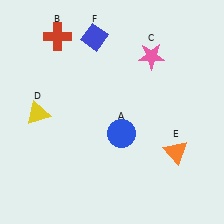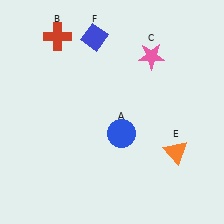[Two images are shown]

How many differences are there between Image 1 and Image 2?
There is 1 difference between the two images.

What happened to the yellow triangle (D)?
The yellow triangle (D) was removed in Image 2. It was in the bottom-left area of Image 1.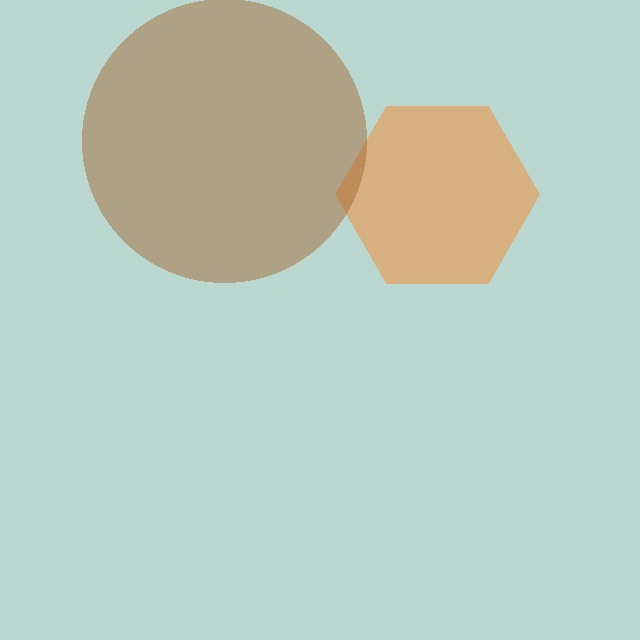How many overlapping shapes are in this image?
There are 2 overlapping shapes in the image.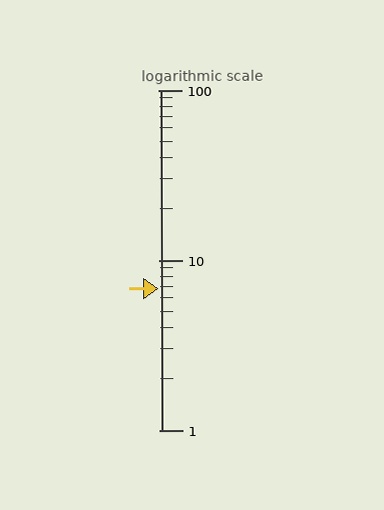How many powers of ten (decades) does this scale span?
The scale spans 2 decades, from 1 to 100.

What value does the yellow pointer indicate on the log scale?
The pointer indicates approximately 6.8.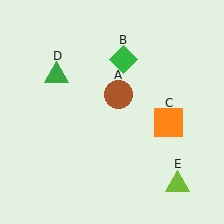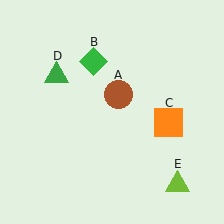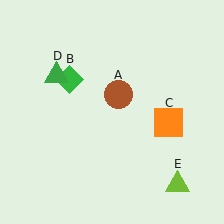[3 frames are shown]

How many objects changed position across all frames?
1 object changed position: green diamond (object B).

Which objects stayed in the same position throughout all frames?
Brown circle (object A) and orange square (object C) and green triangle (object D) and lime triangle (object E) remained stationary.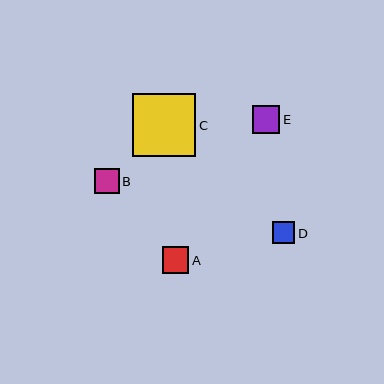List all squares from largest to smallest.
From largest to smallest: C, E, A, B, D.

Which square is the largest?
Square C is the largest with a size of approximately 63 pixels.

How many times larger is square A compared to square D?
Square A is approximately 1.2 times the size of square D.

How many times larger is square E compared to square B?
Square E is approximately 1.1 times the size of square B.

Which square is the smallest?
Square D is the smallest with a size of approximately 22 pixels.